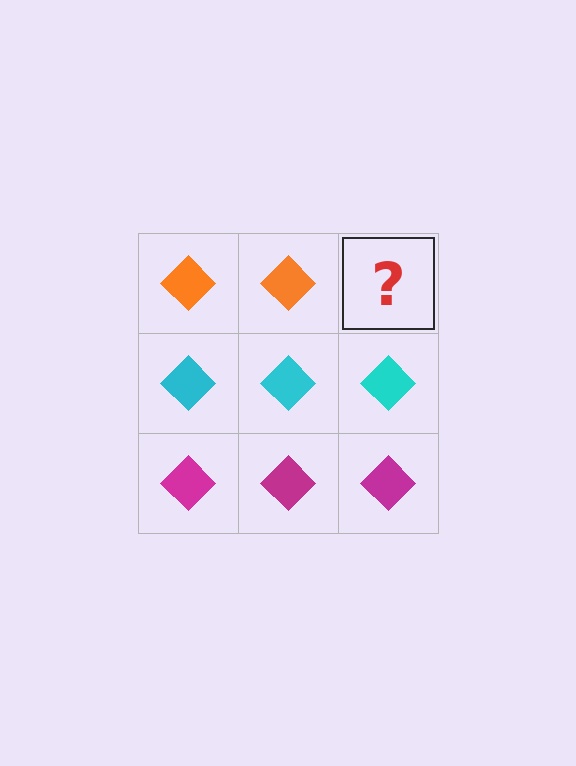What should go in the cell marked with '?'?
The missing cell should contain an orange diamond.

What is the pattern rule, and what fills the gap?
The rule is that each row has a consistent color. The gap should be filled with an orange diamond.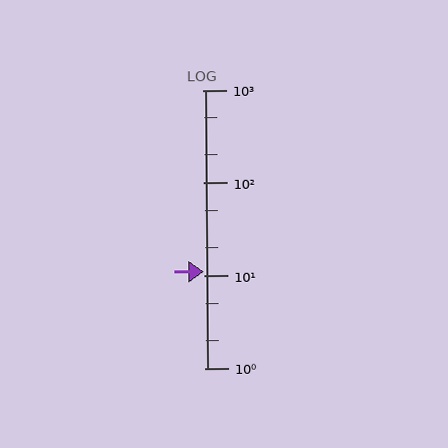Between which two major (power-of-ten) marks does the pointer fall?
The pointer is between 10 and 100.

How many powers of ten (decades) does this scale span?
The scale spans 3 decades, from 1 to 1000.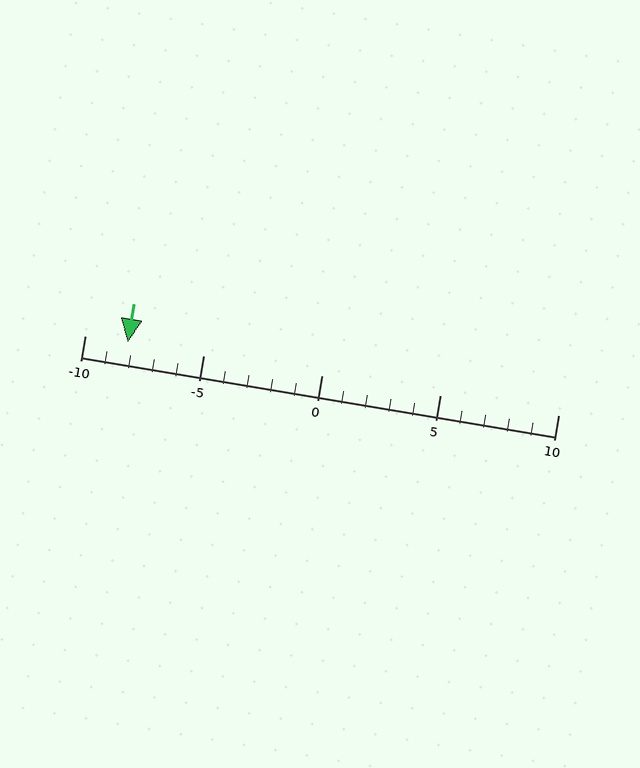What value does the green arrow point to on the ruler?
The green arrow points to approximately -8.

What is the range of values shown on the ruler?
The ruler shows values from -10 to 10.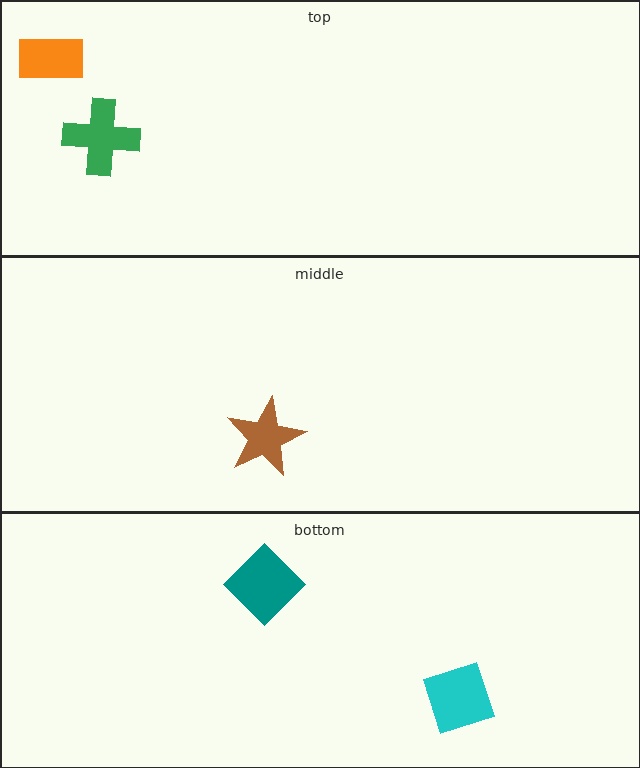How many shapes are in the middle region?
1.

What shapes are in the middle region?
The brown star.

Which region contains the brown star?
The middle region.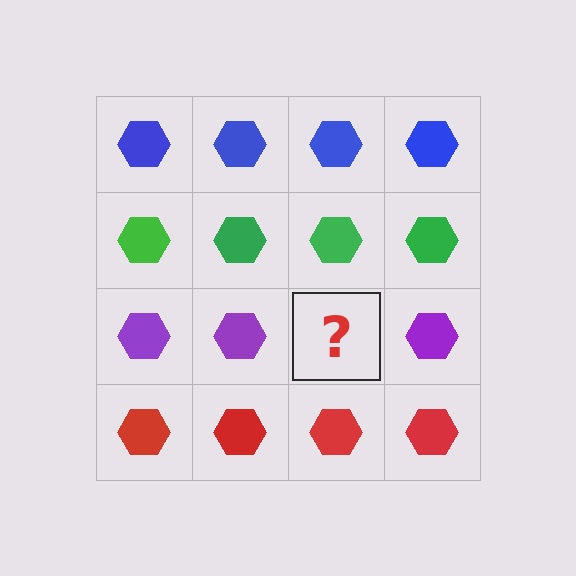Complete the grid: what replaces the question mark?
The question mark should be replaced with a purple hexagon.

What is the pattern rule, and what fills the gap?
The rule is that each row has a consistent color. The gap should be filled with a purple hexagon.